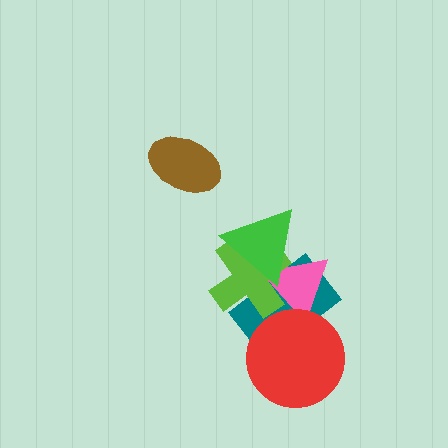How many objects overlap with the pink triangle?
4 objects overlap with the pink triangle.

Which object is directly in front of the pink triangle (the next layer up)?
The lime cross is directly in front of the pink triangle.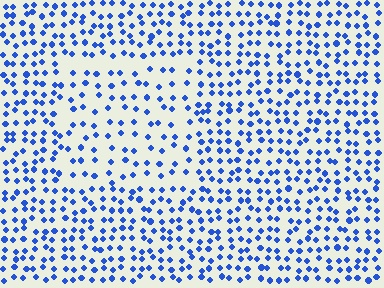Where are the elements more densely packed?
The elements are more densely packed outside the rectangle boundary.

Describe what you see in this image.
The image contains small blue elements arranged at two different densities. A rectangle-shaped region is visible where the elements are less densely packed than the surrounding area.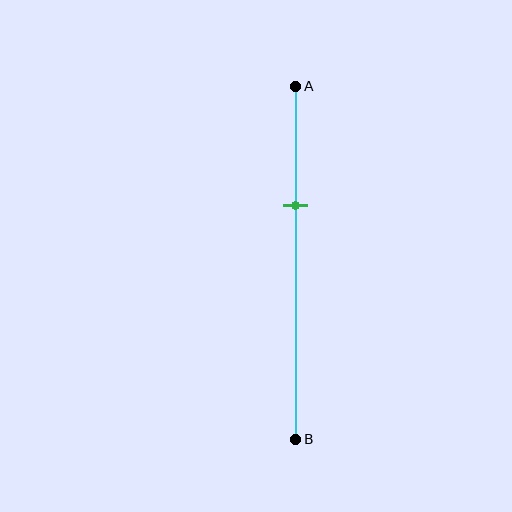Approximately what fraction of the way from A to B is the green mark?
The green mark is approximately 35% of the way from A to B.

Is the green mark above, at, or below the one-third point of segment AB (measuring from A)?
The green mark is approximately at the one-third point of segment AB.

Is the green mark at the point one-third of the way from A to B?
Yes, the mark is approximately at the one-third point.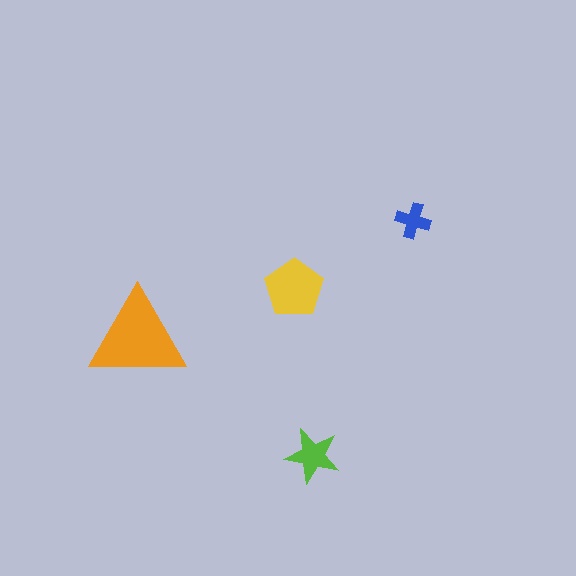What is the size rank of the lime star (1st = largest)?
3rd.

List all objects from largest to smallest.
The orange triangle, the yellow pentagon, the lime star, the blue cross.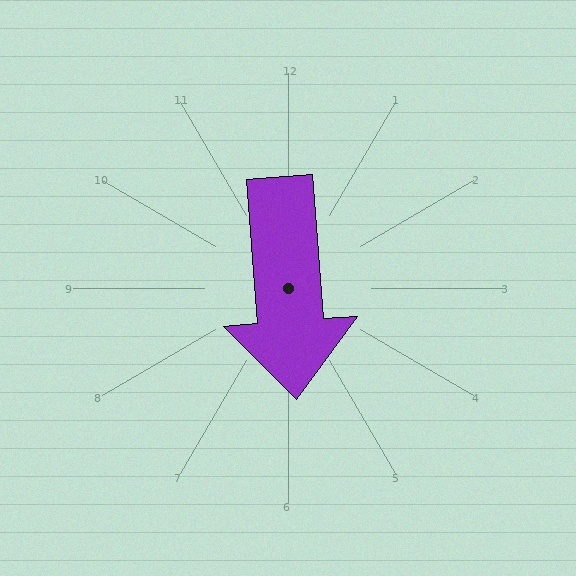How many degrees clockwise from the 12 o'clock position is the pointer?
Approximately 176 degrees.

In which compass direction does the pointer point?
South.